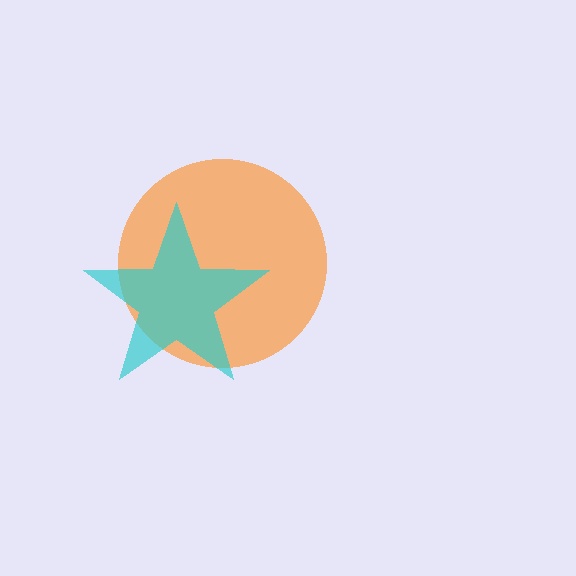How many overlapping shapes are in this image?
There are 2 overlapping shapes in the image.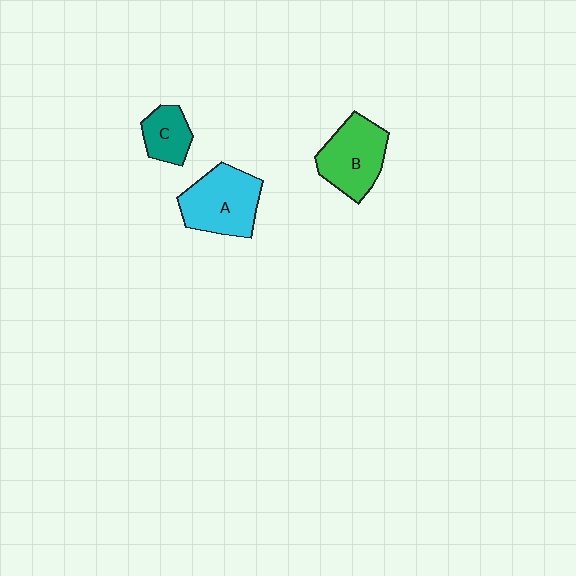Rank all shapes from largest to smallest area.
From largest to smallest: A (cyan), B (green), C (teal).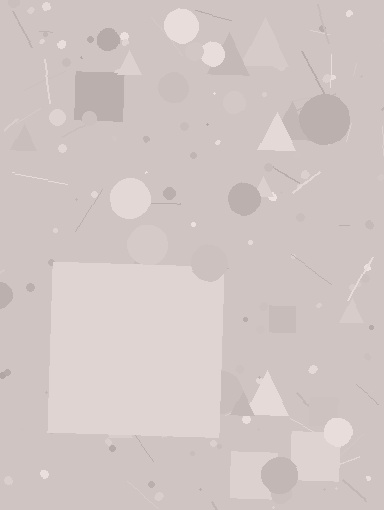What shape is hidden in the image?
A square is hidden in the image.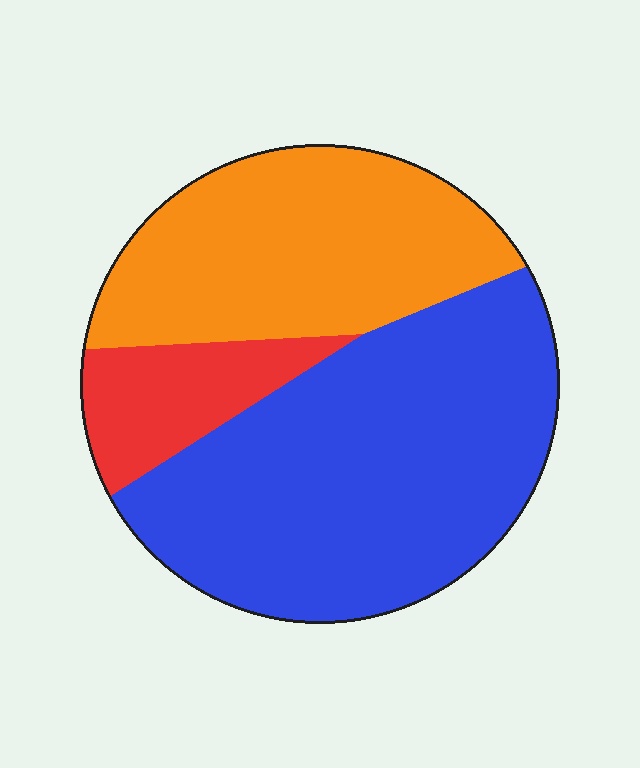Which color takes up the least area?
Red, at roughly 10%.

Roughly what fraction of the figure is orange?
Orange covers about 35% of the figure.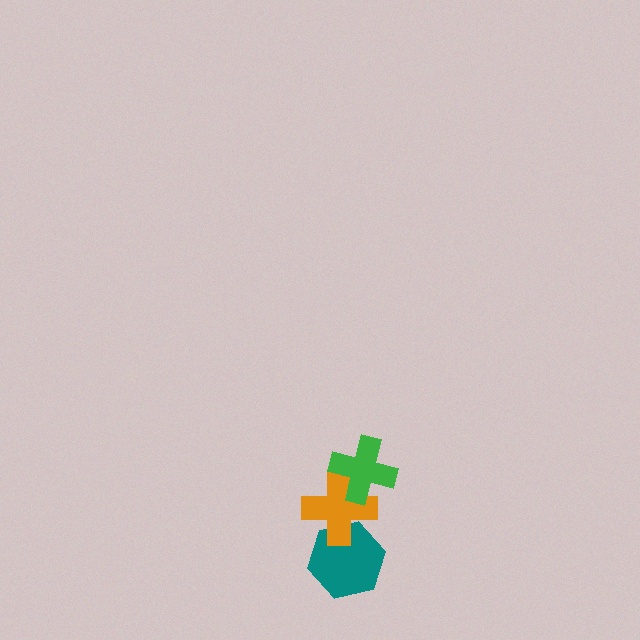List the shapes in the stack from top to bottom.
From top to bottom: the green cross, the orange cross, the teal hexagon.